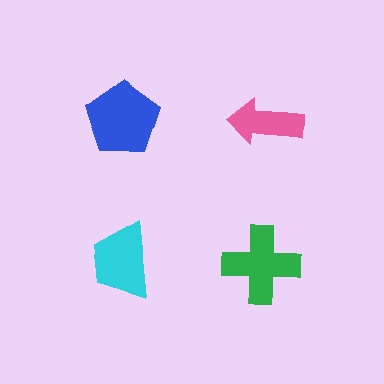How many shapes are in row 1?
2 shapes.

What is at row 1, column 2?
A pink arrow.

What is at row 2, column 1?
A cyan trapezoid.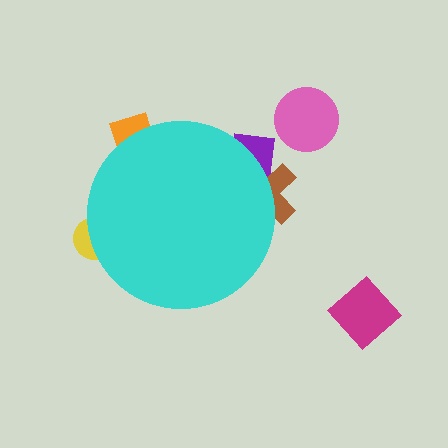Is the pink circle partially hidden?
No, the pink circle is fully visible.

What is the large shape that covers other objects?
A cyan circle.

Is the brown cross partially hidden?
Yes, the brown cross is partially hidden behind the cyan circle.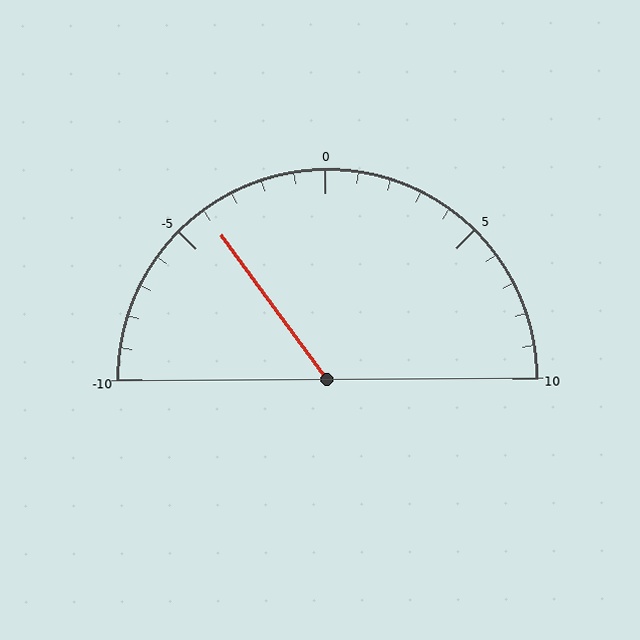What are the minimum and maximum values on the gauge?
The gauge ranges from -10 to 10.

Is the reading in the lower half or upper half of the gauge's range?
The reading is in the lower half of the range (-10 to 10).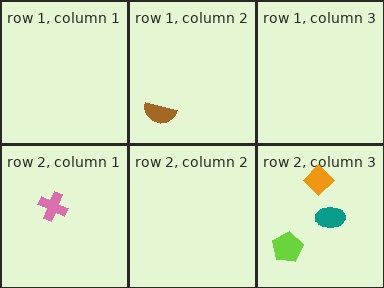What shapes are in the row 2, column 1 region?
The pink cross.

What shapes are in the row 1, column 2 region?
The brown semicircle.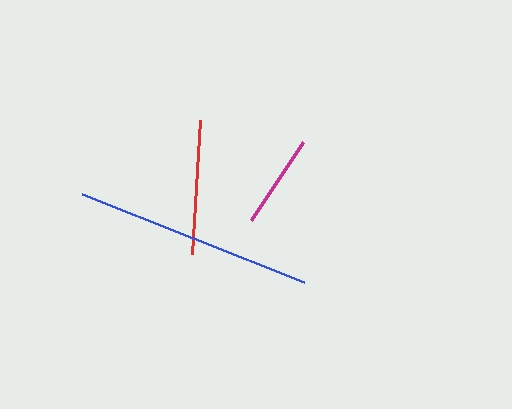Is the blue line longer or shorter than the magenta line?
The blue line is longer than the magenta line.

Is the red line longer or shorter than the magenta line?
The red line is longer than the magenta line.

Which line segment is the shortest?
The magenta line is the shortest at approximately 94 pixels.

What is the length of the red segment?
The red segment is approximately 134 pixels long.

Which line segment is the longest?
The blue line is the longest at approximately 238 pixels.